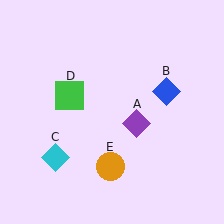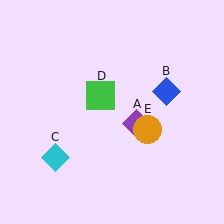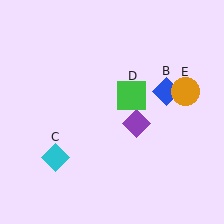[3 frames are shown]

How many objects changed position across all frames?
2 objects changed position: green square (object D), orange circle (object E).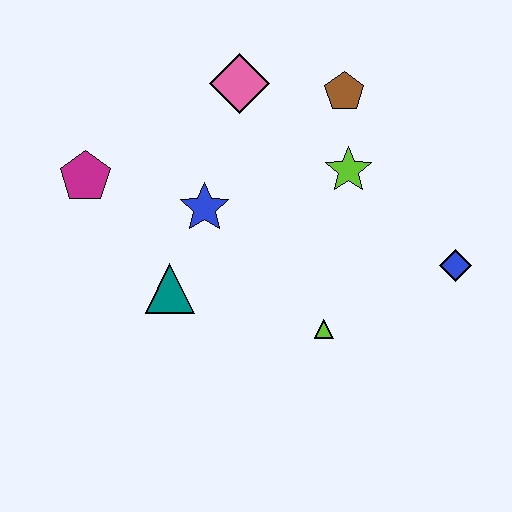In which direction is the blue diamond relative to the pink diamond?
The blue diamond is to the right of the pink diamond.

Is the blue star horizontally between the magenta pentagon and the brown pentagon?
Yes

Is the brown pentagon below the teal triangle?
No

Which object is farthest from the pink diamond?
The blue diamond is farthest from the pink diamond.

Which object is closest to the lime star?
The brown pentagon is closest to the lime star.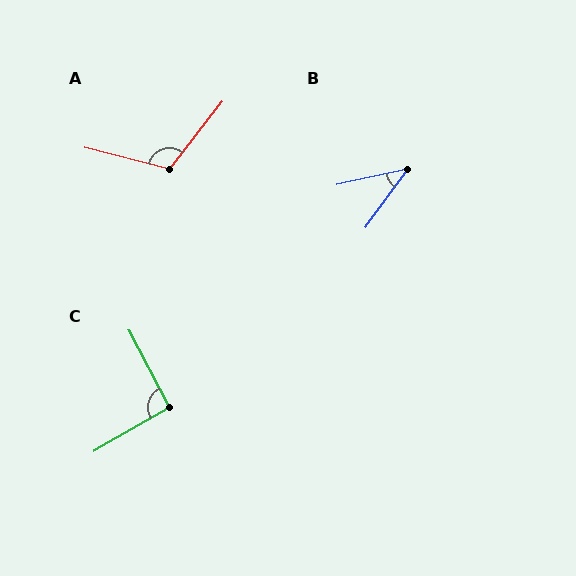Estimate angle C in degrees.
Approximately 92 degrees.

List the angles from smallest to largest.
B (41°), C (92°), A (114°).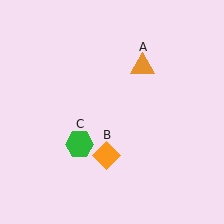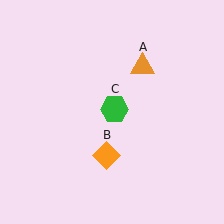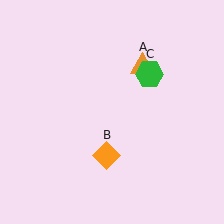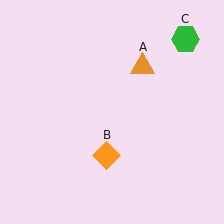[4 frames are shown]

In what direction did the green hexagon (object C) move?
The green hexagon (object C) moved up and to the right.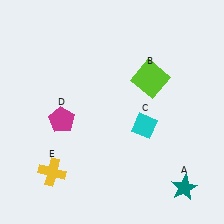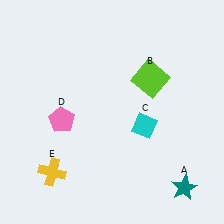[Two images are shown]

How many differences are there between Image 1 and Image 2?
There is 1 difference between the two images.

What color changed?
The pentagon (D) changed from magenta in Image 1 to pink in Image 2.